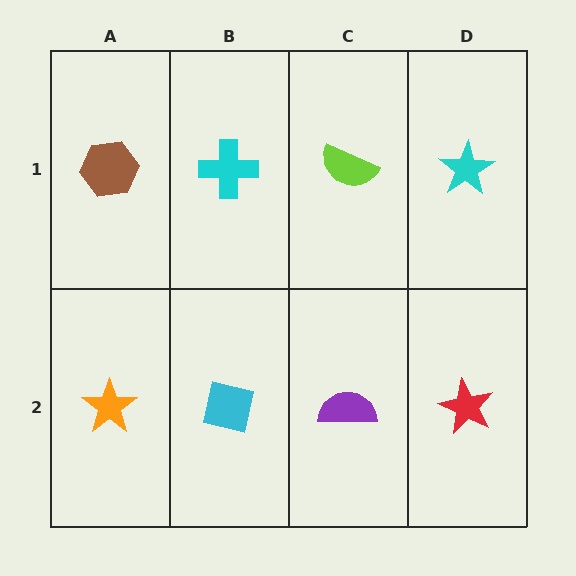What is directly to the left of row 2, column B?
An orange star.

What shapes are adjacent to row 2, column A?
A brown hexagon (row 1, column A), a cyan square (row 2, column B).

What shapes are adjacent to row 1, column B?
A cyan square (row 2, column B), a brown hexagon (row 1, column A), a lime semicircle (row 1, column C).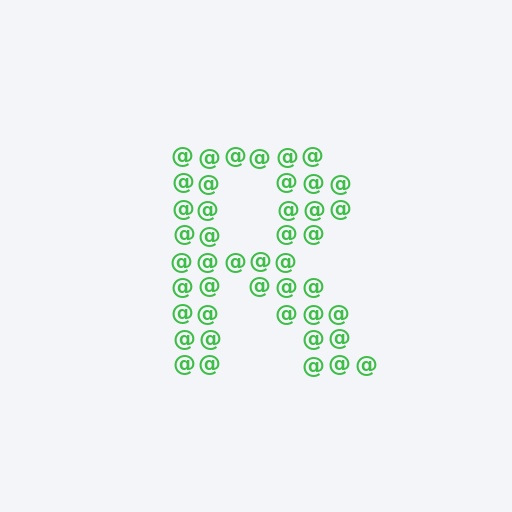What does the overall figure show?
The overall figure shows the letter R.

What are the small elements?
The small elements are at signs.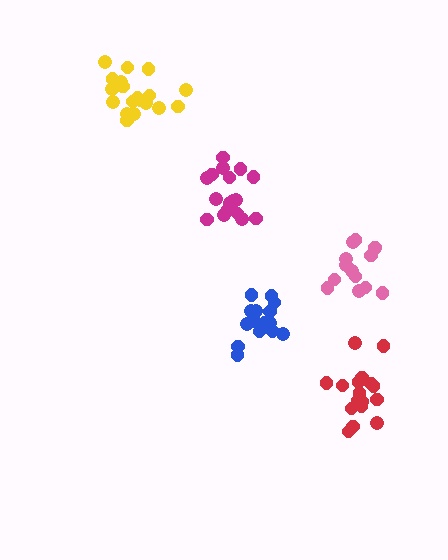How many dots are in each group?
Group 1: 15 dots, Group 2: 14 dots, Group 3: 20 dots, Group 4: 18 dots, Group 5: 17 dots (84 total).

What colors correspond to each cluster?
The clusters are colored: blue, pink, yellow, magenta, red.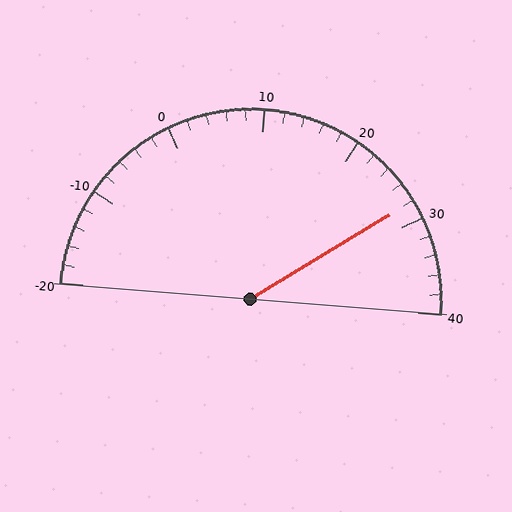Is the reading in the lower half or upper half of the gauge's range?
The reading is in the upper half of the range (-20 to 40).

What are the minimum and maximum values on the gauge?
The gauge ranges from -20 to 40.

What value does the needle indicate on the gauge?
The needle indicates approximately 28.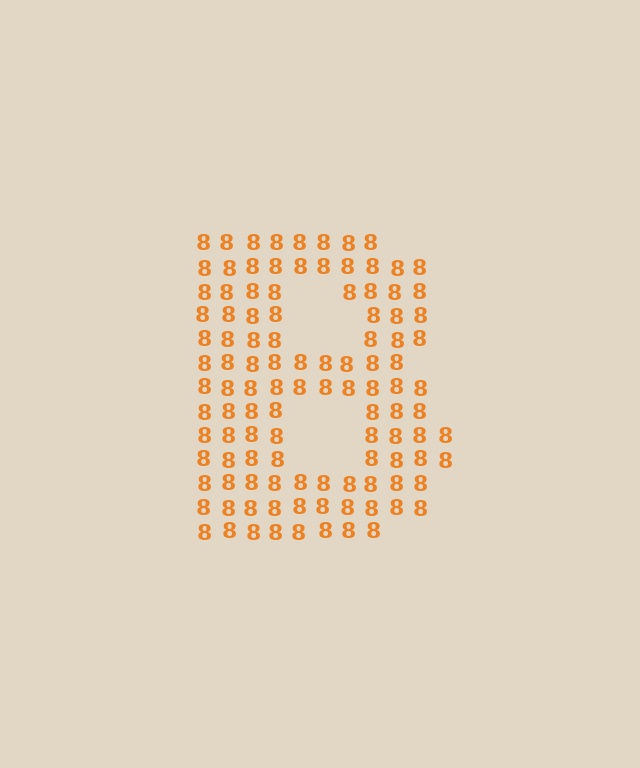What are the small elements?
The small elements are digit 8's.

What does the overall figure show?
The overall figure shows the letter B.